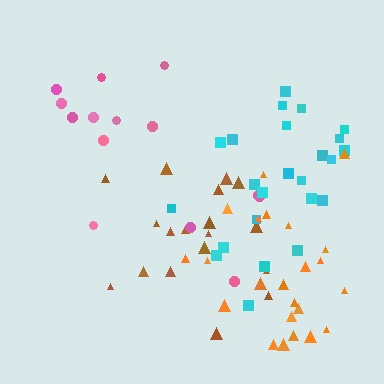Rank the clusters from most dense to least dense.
brown, cyan, orange, pink.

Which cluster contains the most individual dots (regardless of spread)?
Cyan (24).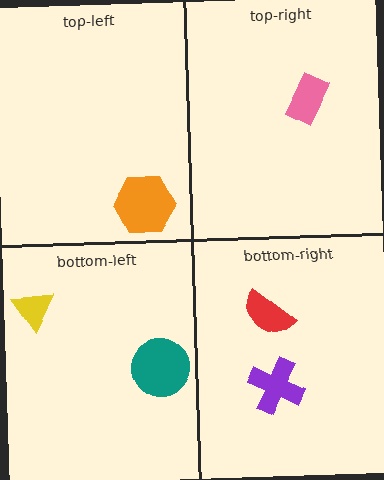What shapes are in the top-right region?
The pink rectangle.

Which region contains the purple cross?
The bottom-right region.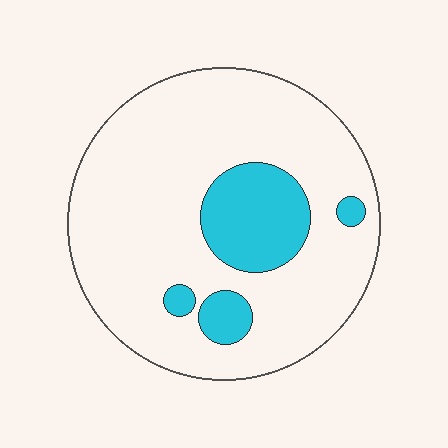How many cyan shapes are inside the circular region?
4.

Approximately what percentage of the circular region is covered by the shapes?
Approximately 20%.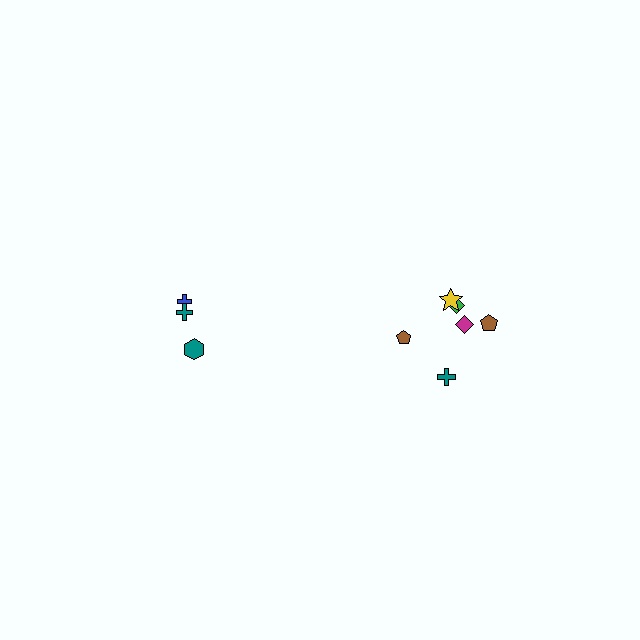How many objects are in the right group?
There are 6 objects.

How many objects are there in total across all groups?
There are 9 objects.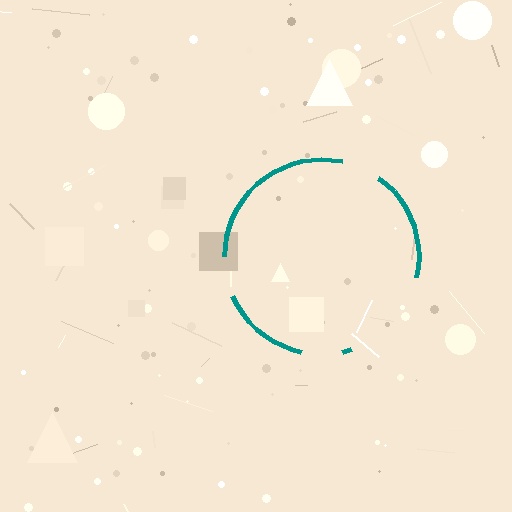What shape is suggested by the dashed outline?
The dashed outline suggests a circle.